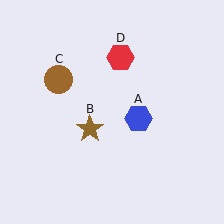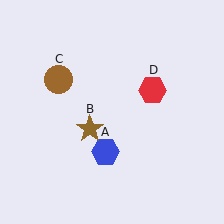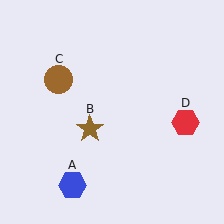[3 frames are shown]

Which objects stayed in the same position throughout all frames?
Brown star (object B) and brown circle (object C) remained stationary.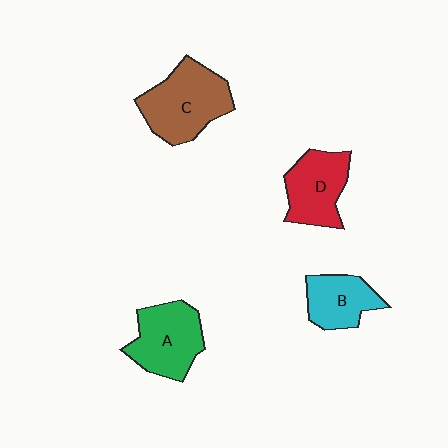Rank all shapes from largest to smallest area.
From largest to smallest: C (brown), A (green), D (red), B (cyan).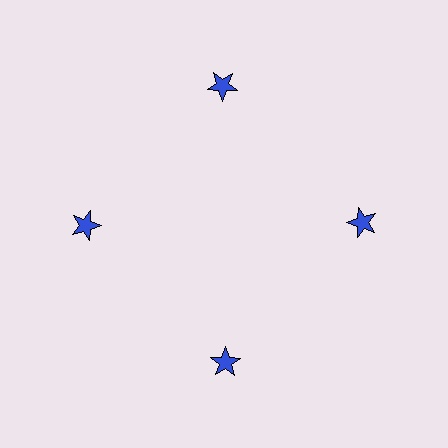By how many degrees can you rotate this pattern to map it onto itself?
The pattern maps onto itself every 90 degrees of rotation.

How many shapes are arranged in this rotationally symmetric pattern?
There are 4 shapes, arranged in 4 groups of 1.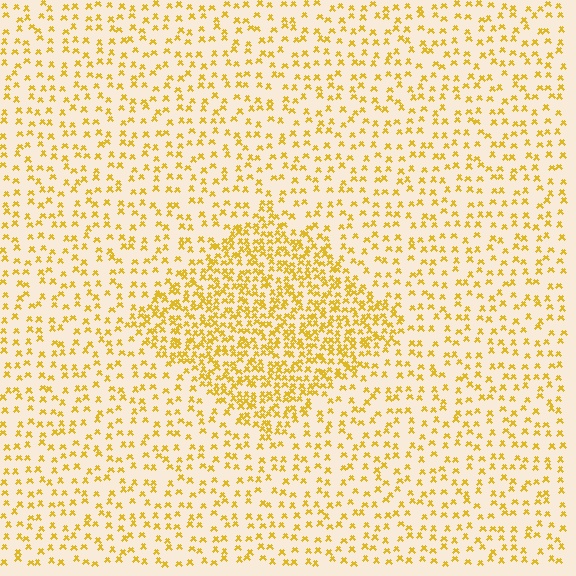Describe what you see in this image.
The image contains small yellow elements arranged at two different densities. A diamond-shaped region is visible where the elements are more densely packed than the surrounding area.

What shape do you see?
I see a diamond.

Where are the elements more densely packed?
The elements are more densely packed inside the diamond boundary.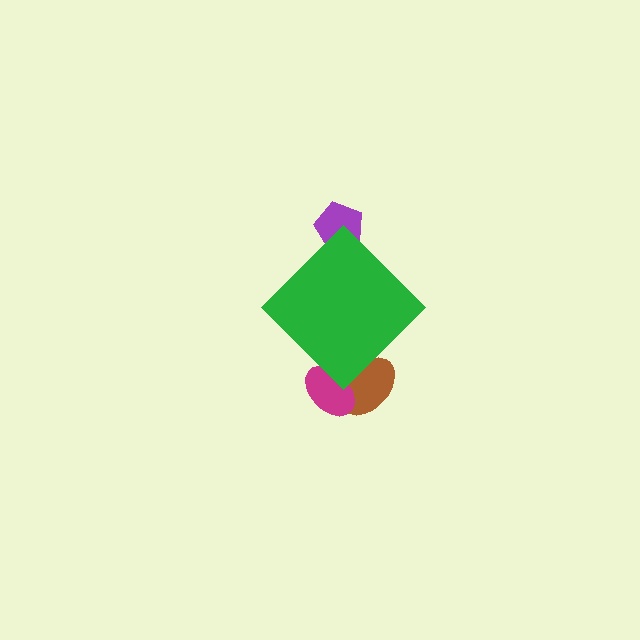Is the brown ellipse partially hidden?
Yes, the brown ellipse is partially hidden behind the green diamond.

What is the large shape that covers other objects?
A green diamond.